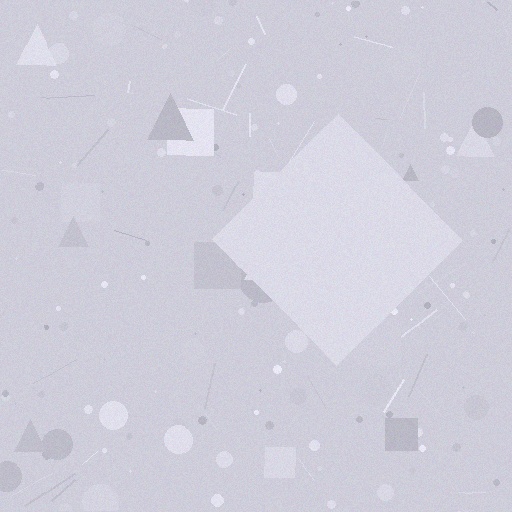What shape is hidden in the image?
A diamond is hidden in the image.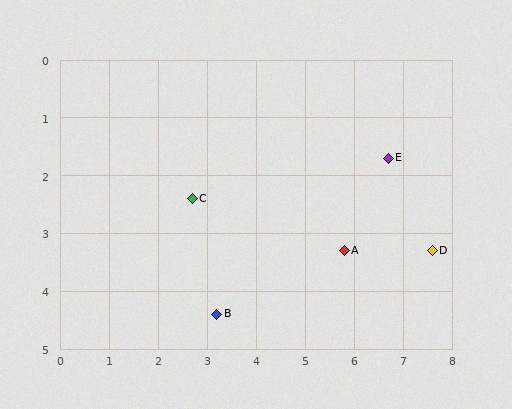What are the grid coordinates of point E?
Point E is at approximately (6.7, 1.7).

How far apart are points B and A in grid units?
Points B and A are about 2.8 grid units apart.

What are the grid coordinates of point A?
Point A is at approximately (5.8, 3.3).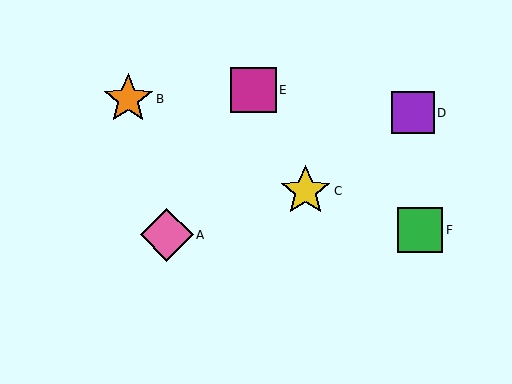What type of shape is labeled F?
Shape F is a green square.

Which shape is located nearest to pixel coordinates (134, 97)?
The orange star (labeled B) at (128, 99) is nearest to that location.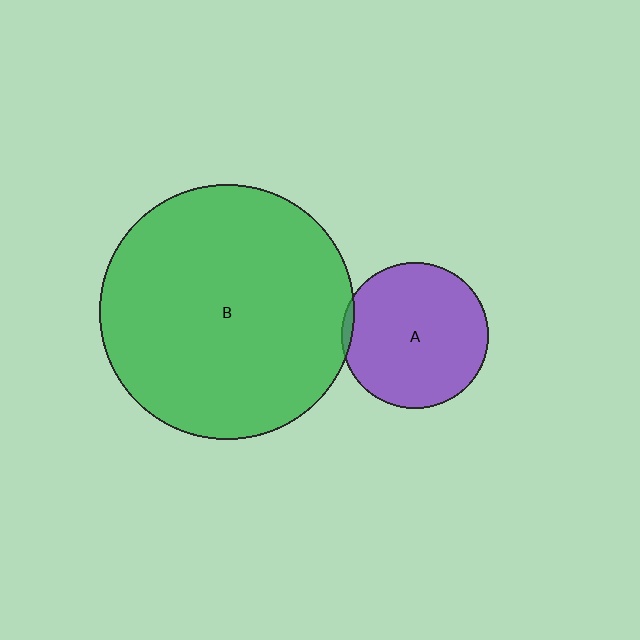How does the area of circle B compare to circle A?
Approximately 3.0 times.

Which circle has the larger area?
Circle B (green).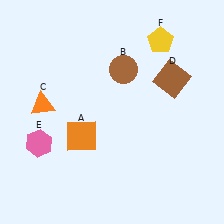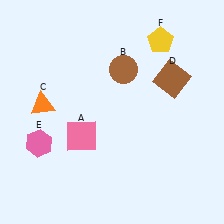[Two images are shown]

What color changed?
The square (A) changed from orange in Image 1 to pink in Image 2.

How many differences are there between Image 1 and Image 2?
There is 1 difference between the two images.